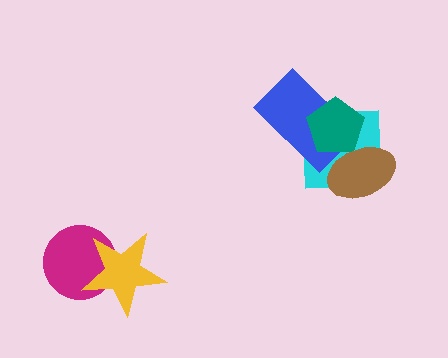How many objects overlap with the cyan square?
3 objects overlap with the cyan square.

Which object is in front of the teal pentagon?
The brown ellipse is in front of the teal pentagon.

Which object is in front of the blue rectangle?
The teal pentagon is in front of the blue rectangle.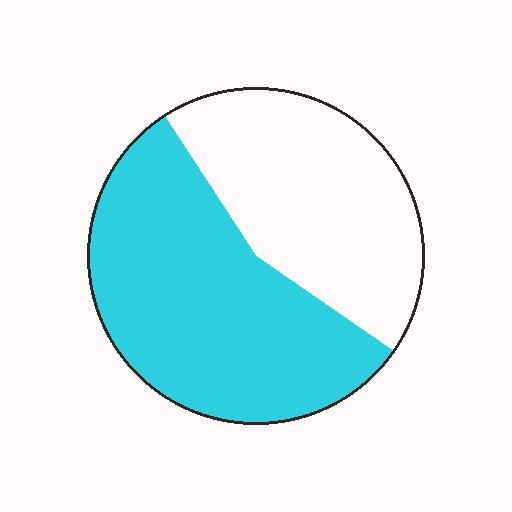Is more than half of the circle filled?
Yes.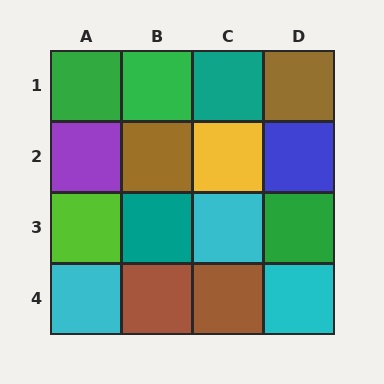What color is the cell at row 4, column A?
Cyan.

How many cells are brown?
4 cells are brown.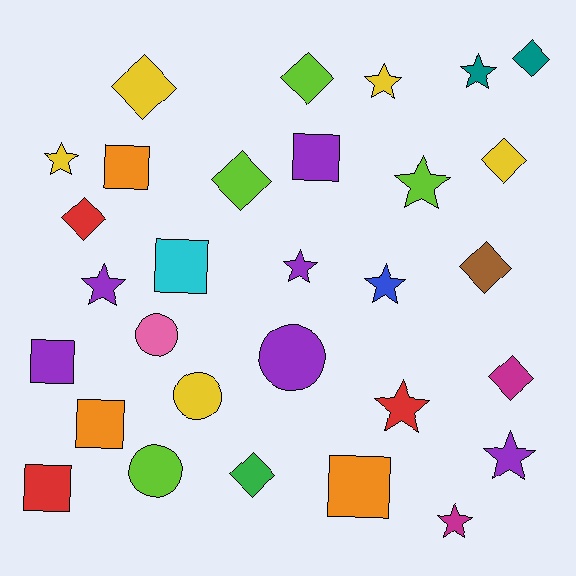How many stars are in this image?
There are 10 stars.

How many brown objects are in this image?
There is 1 brown object.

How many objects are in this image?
There are 30 objects.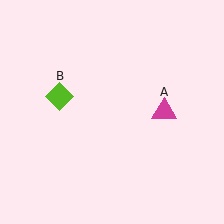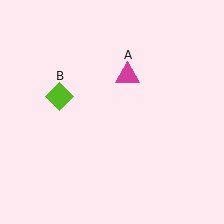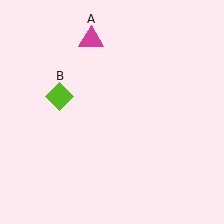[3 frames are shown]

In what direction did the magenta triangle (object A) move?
The magenta triangle (object A) moved up and to the left.